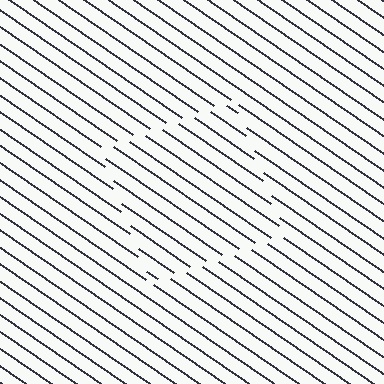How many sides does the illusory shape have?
4 sides — the line-ends trace a square.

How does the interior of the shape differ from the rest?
The interior of the shape contains the same grating, shifted by half a period — the contour is defined by the phase discontinuity where line-ends from the inner and outer gratings abut.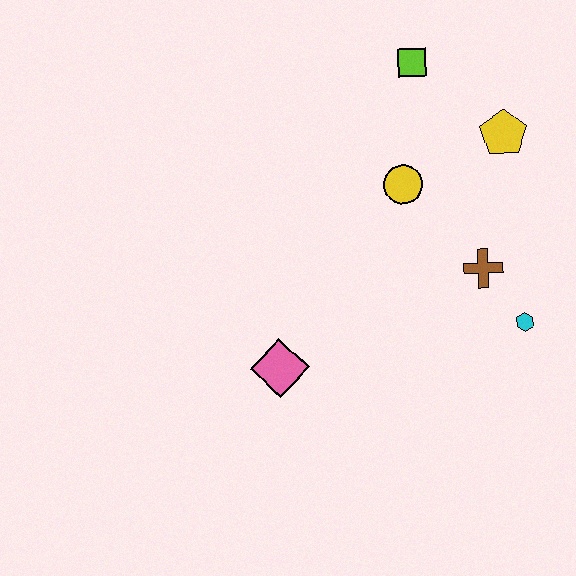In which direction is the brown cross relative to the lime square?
The brown cross is below the lime square.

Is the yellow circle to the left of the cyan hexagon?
Yes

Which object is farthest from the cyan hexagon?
The lime square is farthest from the cyan hexagon.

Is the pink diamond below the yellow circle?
Yes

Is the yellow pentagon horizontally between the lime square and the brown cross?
No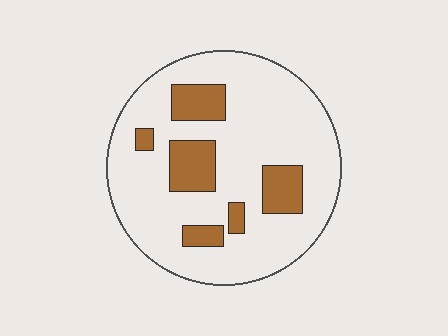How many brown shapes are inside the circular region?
6.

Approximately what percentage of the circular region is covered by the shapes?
Approximately 20%.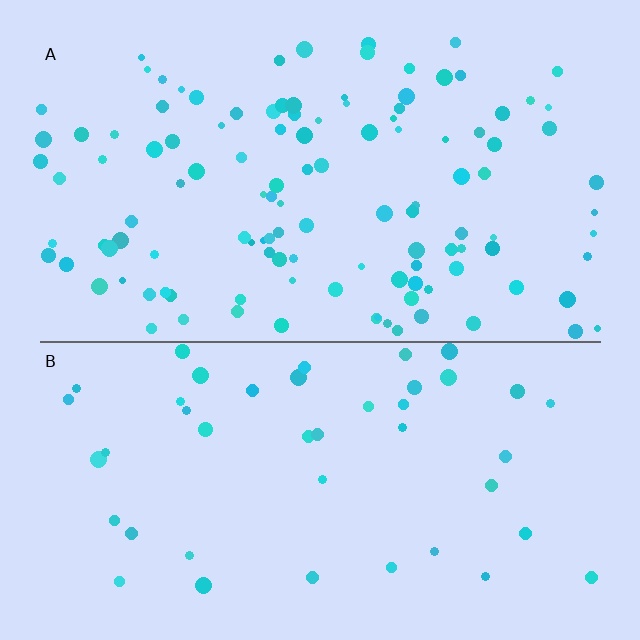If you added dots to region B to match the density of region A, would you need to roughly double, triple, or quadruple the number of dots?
Approximately triple.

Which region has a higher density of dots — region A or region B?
A (the top).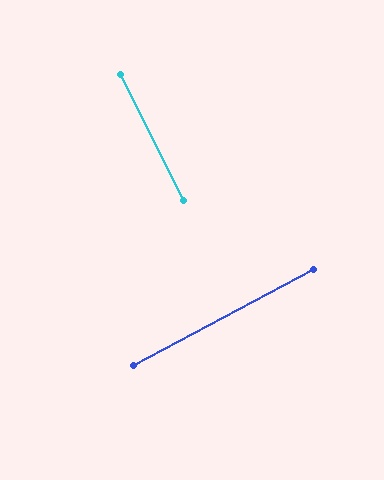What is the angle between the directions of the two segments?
Approximately 88 degrees.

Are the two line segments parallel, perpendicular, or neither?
Perpendicular — they meet at approximately 88°.